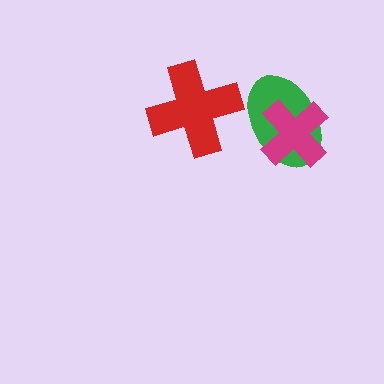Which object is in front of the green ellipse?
The magenta cross is in front of the green ellipse.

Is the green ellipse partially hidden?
Yes, it is partially covered by another shape.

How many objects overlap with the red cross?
0 objects overlap with the red cross.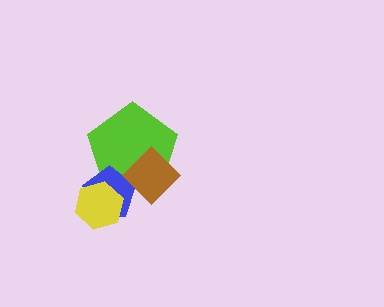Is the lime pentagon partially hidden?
Yes, it is partially covered by another shape.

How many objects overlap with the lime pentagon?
3 objects overlap with the lime pentagon.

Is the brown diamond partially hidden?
No, no other shape covers it.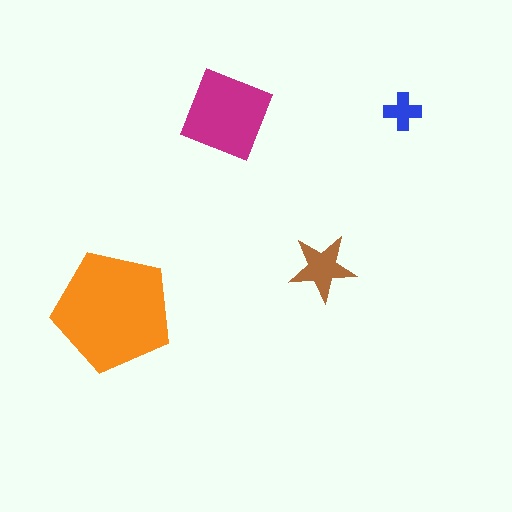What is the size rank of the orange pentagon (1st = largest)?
1st.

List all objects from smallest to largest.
The blue cross, the brown star, the magenta diamond, the orange pentagon.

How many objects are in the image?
There are 4 objects in the image.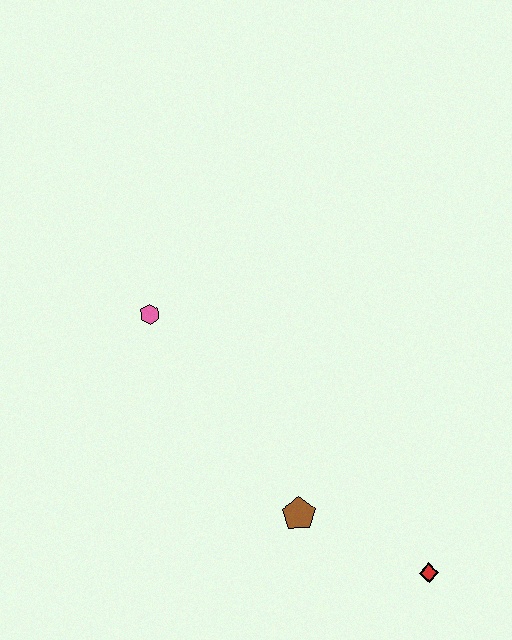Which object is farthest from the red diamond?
The pink hexagon is farthest from the red diamond.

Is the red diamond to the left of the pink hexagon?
No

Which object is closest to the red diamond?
The brown pentagon is closest to the red diamond.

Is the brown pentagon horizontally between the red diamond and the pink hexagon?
Yes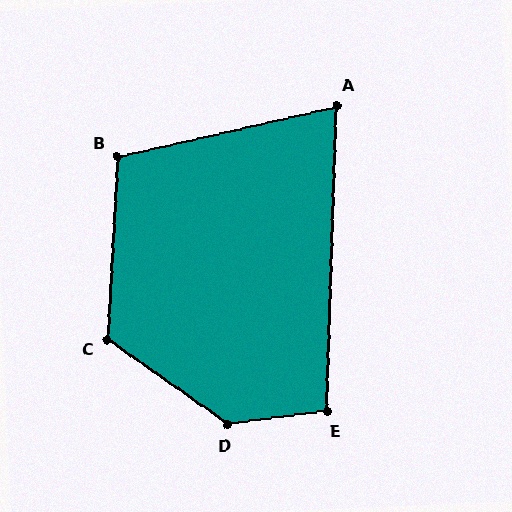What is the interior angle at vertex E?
Approximately 100 degrees (obtuse).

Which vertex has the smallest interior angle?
A, at approximately 75 degrees.